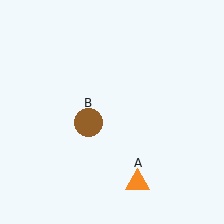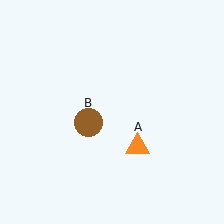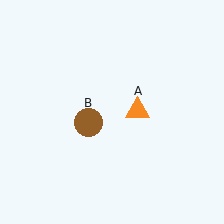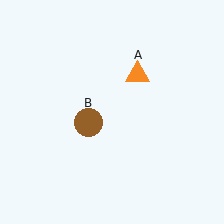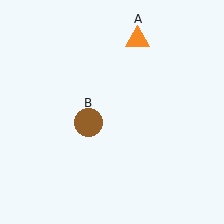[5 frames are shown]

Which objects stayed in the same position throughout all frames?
Brown circle (object B) remained stationary.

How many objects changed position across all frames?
1 object changed position: orange triangle (object A).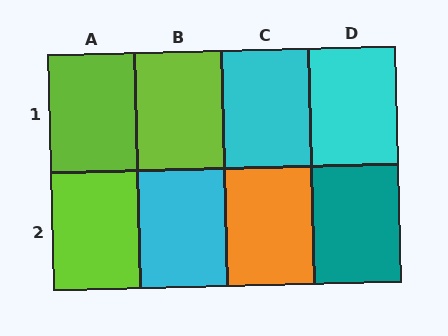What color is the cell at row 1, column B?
Lime.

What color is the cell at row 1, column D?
Cyan.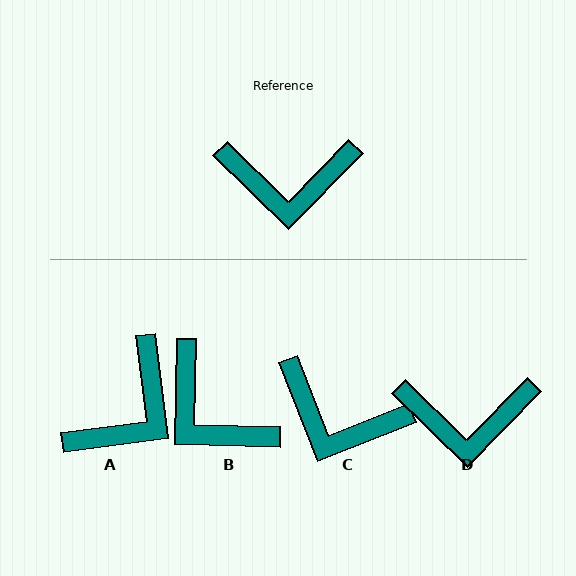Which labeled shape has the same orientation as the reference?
D.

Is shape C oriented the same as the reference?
No, it is off by about 24 degrees.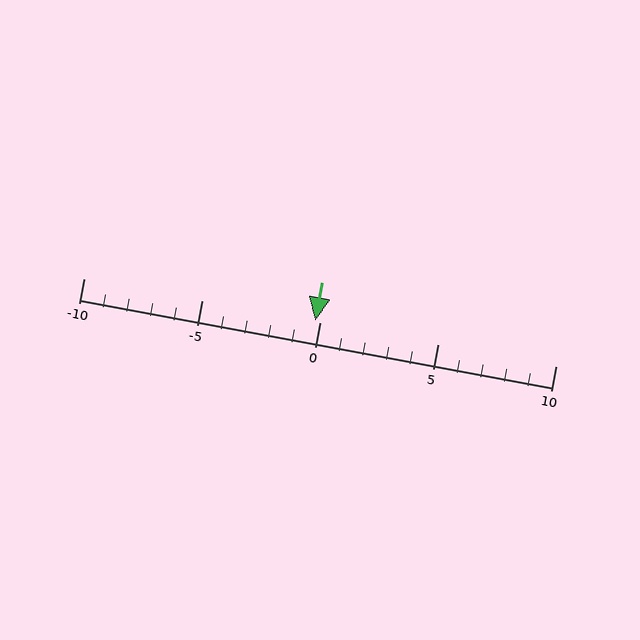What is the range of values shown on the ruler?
The ruler shows values from -10 to 10.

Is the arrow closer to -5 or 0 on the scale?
The arrow is closer to 0.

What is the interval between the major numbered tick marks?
The major tick marks are spaced 5 units apart.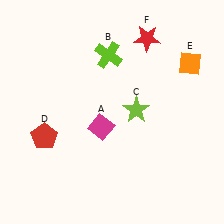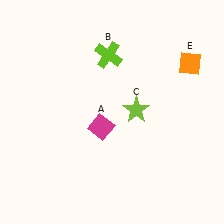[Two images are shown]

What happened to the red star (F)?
The red star (F) was removed in Image 2. It was in the top-right area of Image 1.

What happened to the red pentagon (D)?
The red pentagon (D) was removed in Image 2. It was in the bottom-left area of Image 1.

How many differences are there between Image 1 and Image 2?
There are 2 differences between the two images.